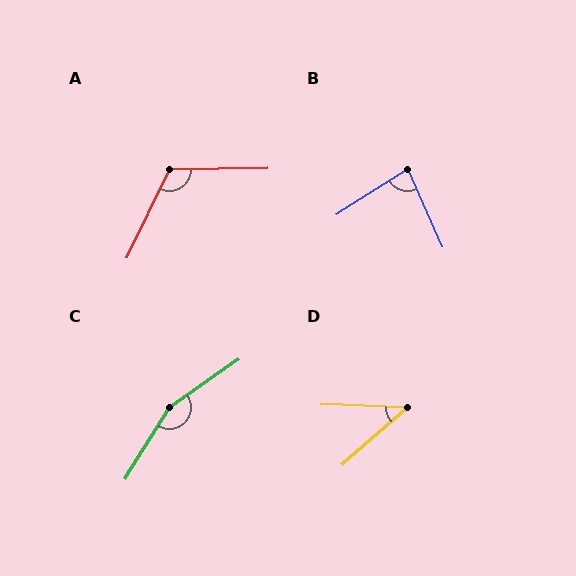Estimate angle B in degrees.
Approximately 82 degrees.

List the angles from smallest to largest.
D (44°), B (82°), A (117°), C (156°).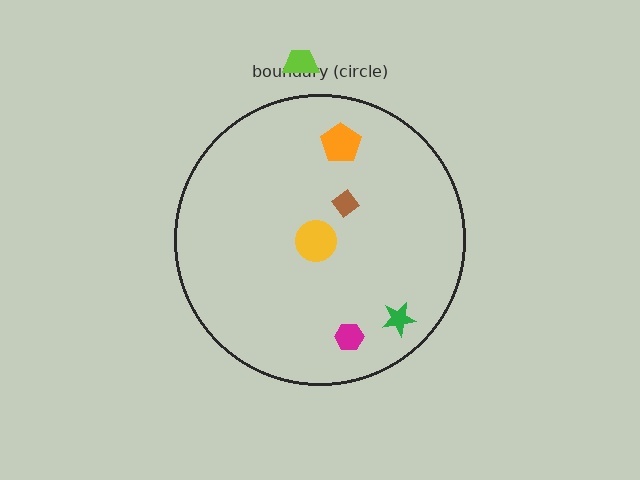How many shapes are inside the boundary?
5 inside, 1 outside.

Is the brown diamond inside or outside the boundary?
Inside.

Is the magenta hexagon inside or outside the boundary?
Inside.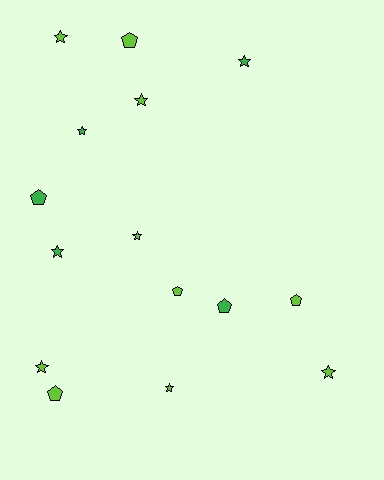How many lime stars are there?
There are 6 lime stars.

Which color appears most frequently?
Lime, with 10 objects.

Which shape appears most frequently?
Star, with 9 objects.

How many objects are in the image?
There are 15 objects.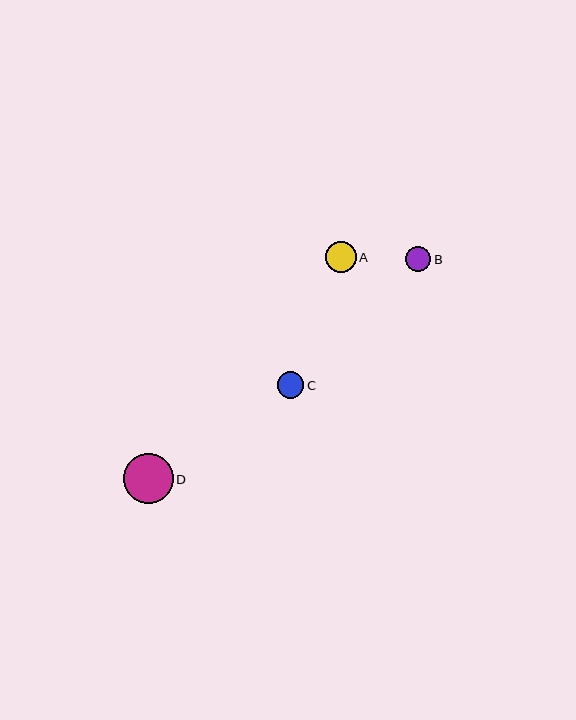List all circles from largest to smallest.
From largest to smallest: D, A, C, B.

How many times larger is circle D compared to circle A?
Circle D is approximately 1.6 times the size of circle A.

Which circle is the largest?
Circle D is the largest with a size of approximately 50 pixels.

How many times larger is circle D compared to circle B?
Circle D is approximately 2.0 times the size of circle B.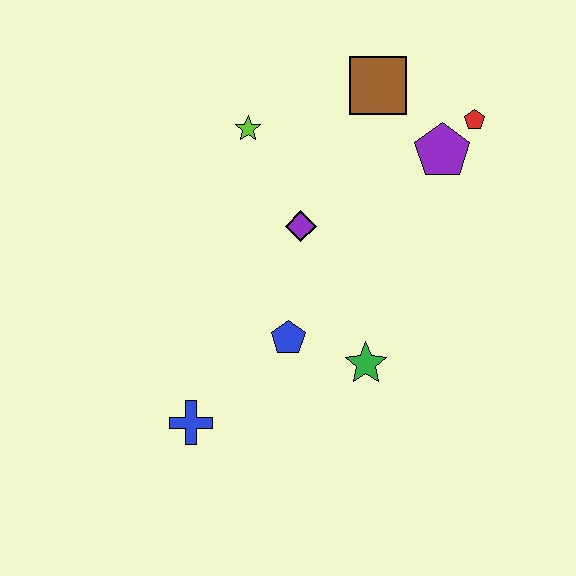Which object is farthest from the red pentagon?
The blue cross is farthest from the red pentagon.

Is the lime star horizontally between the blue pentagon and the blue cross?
Yes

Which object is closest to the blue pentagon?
The green star is closest to the blue pentagon.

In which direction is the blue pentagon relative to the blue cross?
The blue pentagon is to the right of the blue cross.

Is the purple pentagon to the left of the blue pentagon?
No